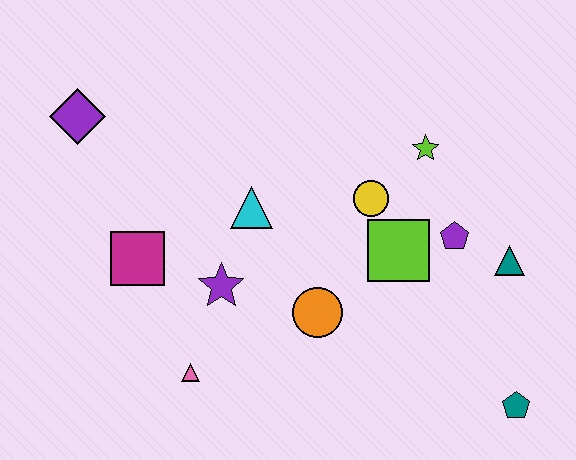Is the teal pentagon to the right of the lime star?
Yes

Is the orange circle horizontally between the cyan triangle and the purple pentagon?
Yes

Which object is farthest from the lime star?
The purple diamond is farthest from the lime star.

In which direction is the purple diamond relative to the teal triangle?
The purple diamond is to the left of the teal triangle.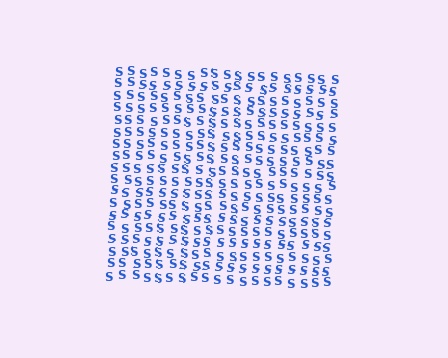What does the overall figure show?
The overall figure shows a square.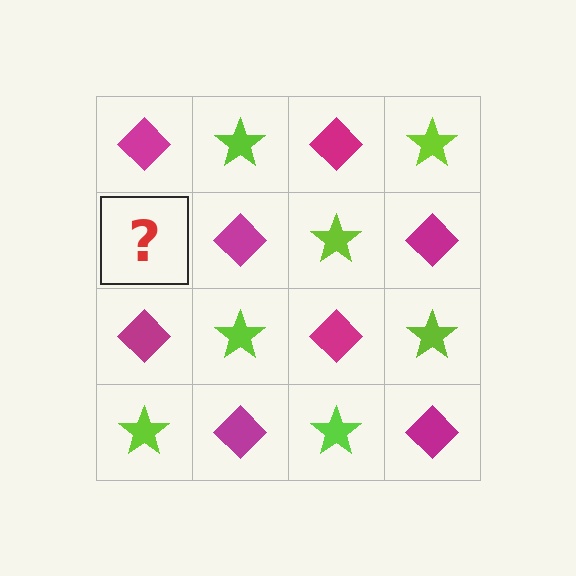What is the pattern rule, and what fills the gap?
The rule is that it alternates magenta diamond and lime star in a checkerboard pattern. The gap should be filled with a lime star.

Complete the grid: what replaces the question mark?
The question mark should be replaced with a lime star.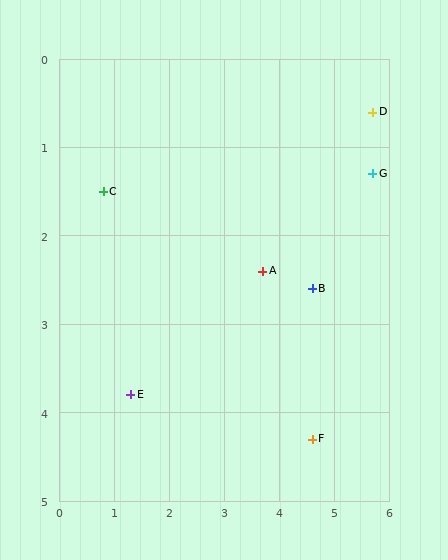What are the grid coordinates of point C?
Point C is at approximately (0.8, 1.5).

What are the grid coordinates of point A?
Point A is at approximately (3.7, 2.4).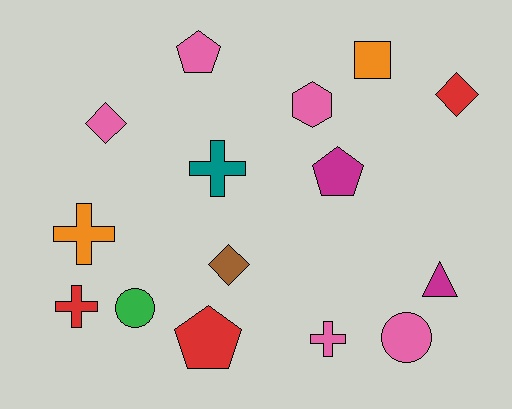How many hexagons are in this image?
There is 1 hexagon.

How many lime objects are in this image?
There are no lime objects.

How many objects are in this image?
There are 15 objects.